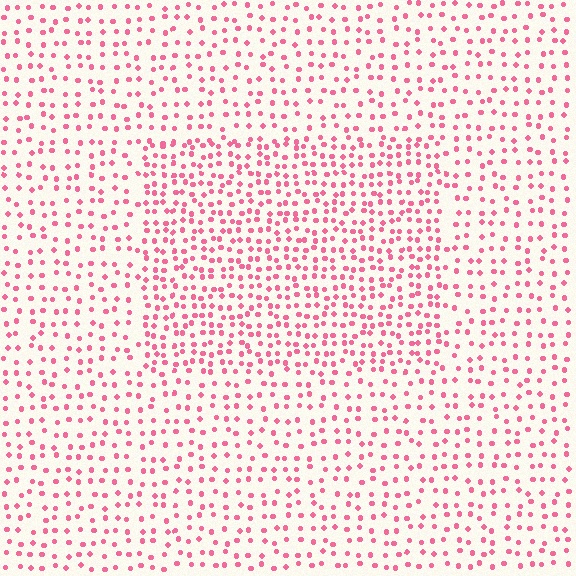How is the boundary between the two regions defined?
The boundary is defined by a change in element density (approximately 1.7x ratio). All elements are the same color, size, and shape.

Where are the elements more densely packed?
The elements are more densely packed inside the rectangle boundary.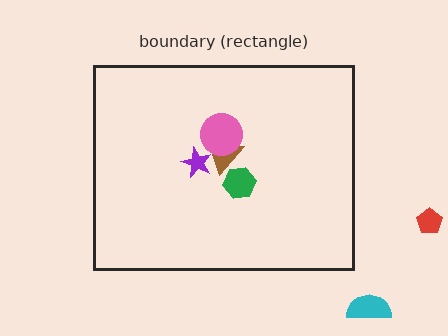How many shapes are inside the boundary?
4 inside, 2 outside.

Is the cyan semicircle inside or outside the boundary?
Outside.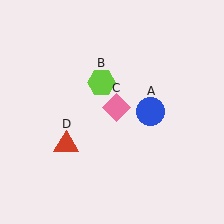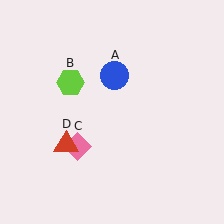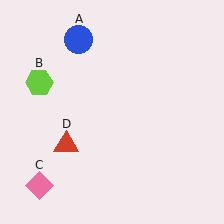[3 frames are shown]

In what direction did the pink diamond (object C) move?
The pink diamond (object C) moved down and to the left.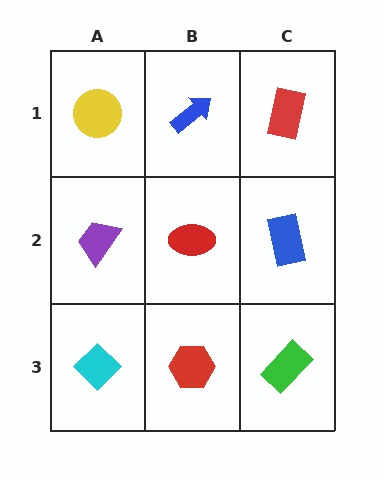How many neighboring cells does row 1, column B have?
3.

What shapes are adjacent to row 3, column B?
A red ellipse (row 2, column B), a cyan diamond (row 3, column A), a green rectangle (row 3, column C).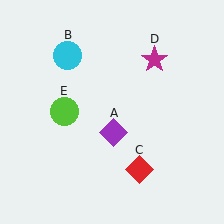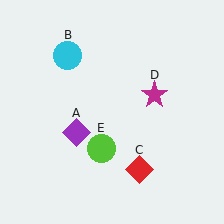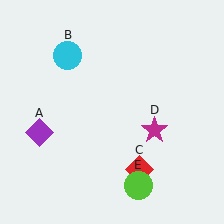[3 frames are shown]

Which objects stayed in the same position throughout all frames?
Cyan circle (object B) and red diamond (object C) remained stationary.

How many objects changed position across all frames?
3 objects changed position: purple diamond (object A), magenta star (object D), lime circle (object E).